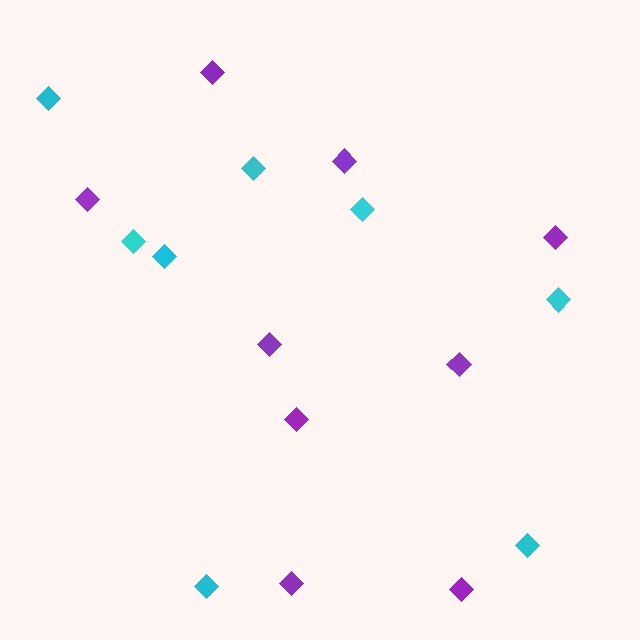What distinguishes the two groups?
There are 2 groups: one group of purple diamonds (9) and one group of cyan diamonds (8).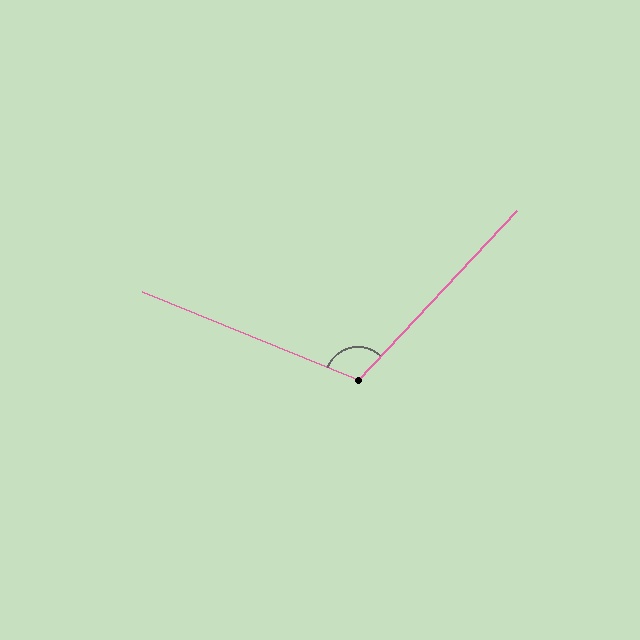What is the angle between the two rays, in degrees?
Approximately 111 degrees.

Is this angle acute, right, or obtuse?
It is obtuse.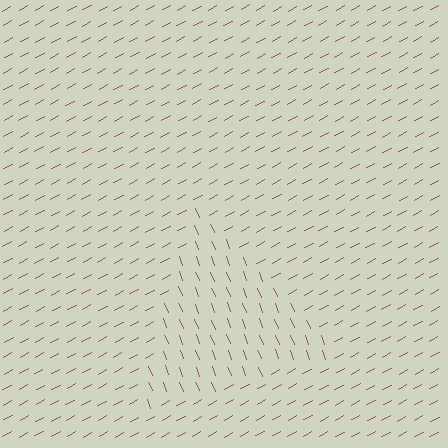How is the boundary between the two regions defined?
The boundary is defined purely by a change in line orientation (approximately 83 degrees difference). All lines are the same color and thickness.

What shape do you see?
I see a triangle.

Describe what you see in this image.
The image is filled with small brown line segments. A triangle region in the image has lines oriented differently from the surrounding lines, creating a visible texture boundary.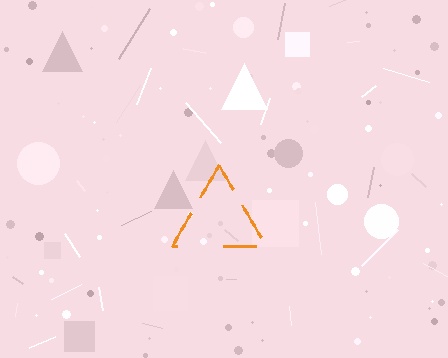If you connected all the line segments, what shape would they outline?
They would outline a triangle.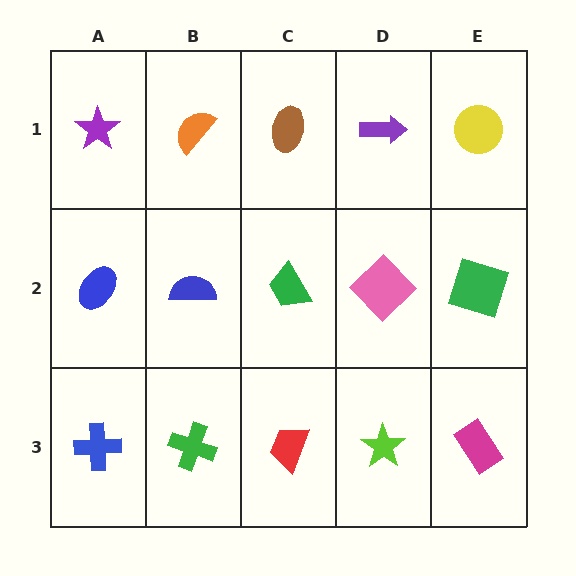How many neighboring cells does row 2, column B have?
4.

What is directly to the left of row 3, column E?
A lime star.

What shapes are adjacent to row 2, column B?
An orange semicircle (row 1, column B), a green cross (row 3, column B), a blue ellipse (row 2, column A), a green trapezoid (row 2, column C).